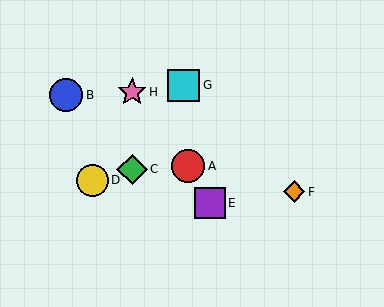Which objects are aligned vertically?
Objects C, H are aligned vertically.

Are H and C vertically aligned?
Yes, both are at x≈132.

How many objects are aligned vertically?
2 objects (C, H) are aligned vertically.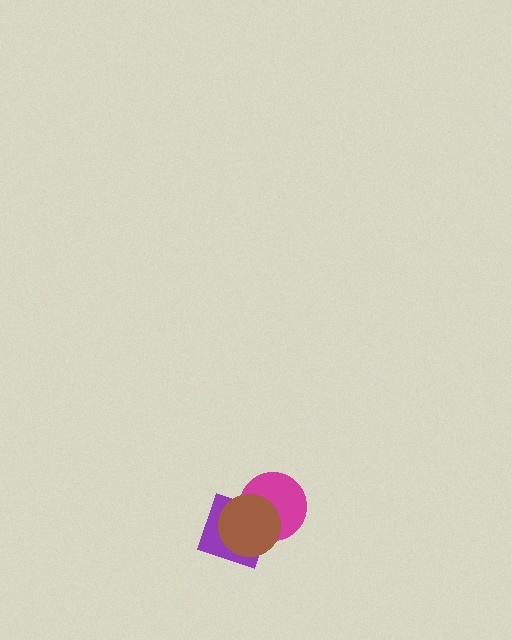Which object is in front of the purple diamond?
The brown circle is in front of the purple diamond.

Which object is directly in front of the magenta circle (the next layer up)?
The purple diamond is directly in front of the magenta circle.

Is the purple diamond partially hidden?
Yes, it is partially covered by another shape.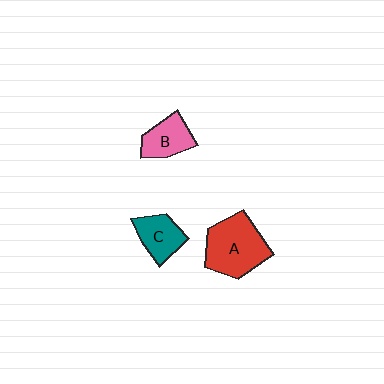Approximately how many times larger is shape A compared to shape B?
Approximately 1.8 times.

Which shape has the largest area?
Shape A (red).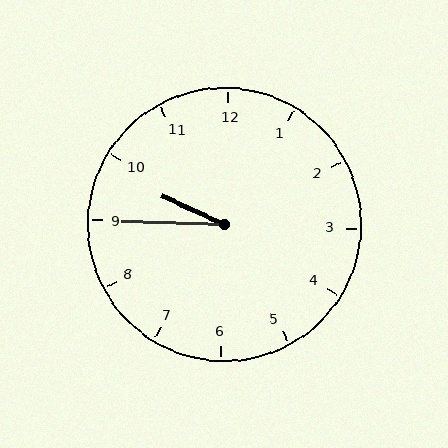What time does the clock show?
9:45.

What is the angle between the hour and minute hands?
Approximately 22 degrees.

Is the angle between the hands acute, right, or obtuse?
It is acute.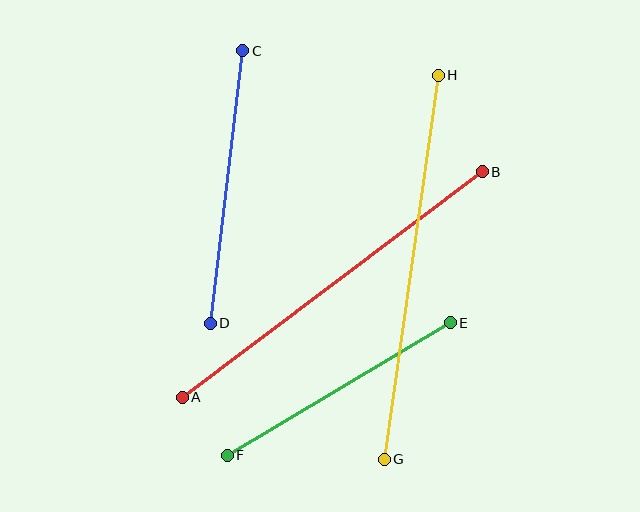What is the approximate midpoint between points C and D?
The midpoint is at approximately (227, 187) pixels.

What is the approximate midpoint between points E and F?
The midpoint is at approximately (339, 389) pixels.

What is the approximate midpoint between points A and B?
The midpoint is at approximately (332, 285) pixels.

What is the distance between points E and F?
The distance is approximately 260 pixels.